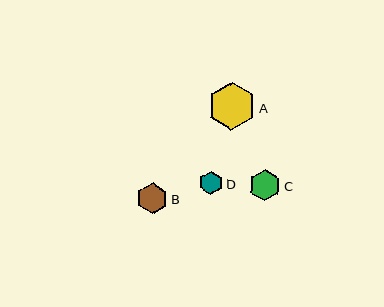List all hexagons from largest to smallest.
From largest to smallest: A, B, C, D.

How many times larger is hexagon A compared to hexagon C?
Hexagon A is approximately 1.5 times the size of hexagon C.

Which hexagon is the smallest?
Hexagon D is the smallest with a size of approximately 23 pixels.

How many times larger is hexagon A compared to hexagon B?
Hexagon A is approximately 1.5 times the size of hexagon B.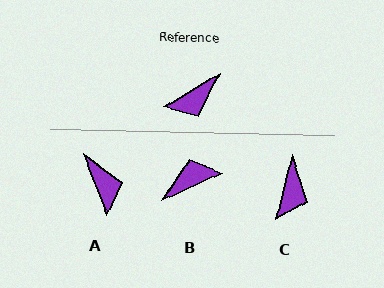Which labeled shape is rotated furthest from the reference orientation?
B, about 173 degrees away.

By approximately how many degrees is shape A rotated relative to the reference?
Approximately 80 degrees counter-clockwise.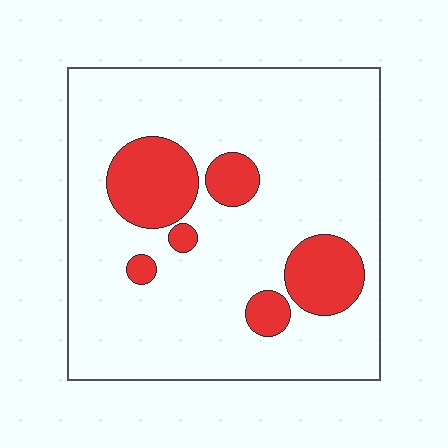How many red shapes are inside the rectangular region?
6.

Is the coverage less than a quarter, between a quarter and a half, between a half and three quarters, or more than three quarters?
Less than a quarter.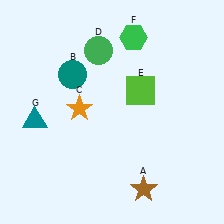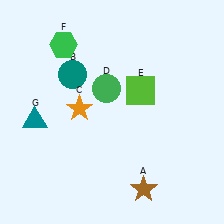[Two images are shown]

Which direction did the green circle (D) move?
The green circle (D) moved down.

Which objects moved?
The objects that moved are: the green circle (D), the green hexagon (F).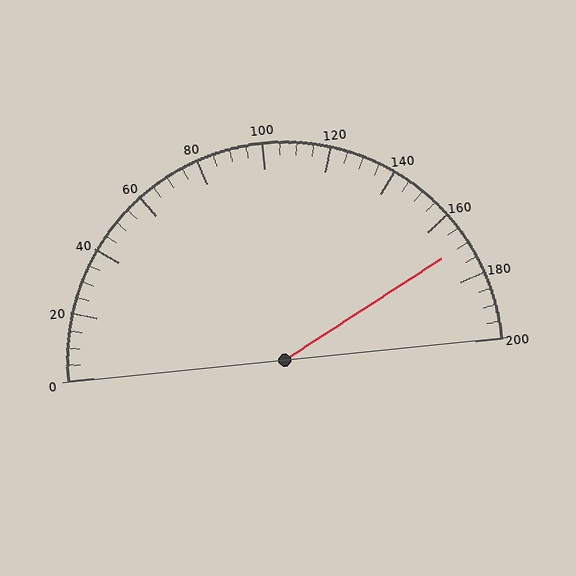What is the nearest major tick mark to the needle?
The nearest major tick mark is 160.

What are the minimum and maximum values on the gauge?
The gauge ranges from 0 to 200.